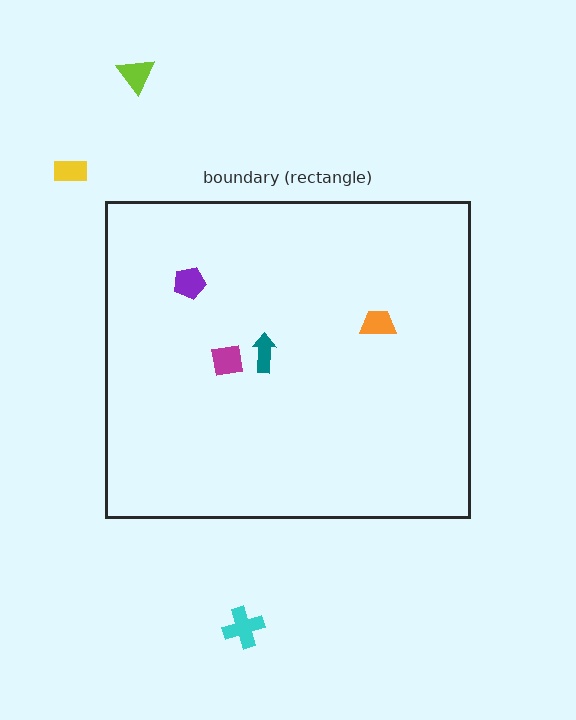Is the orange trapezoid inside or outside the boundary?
Inside.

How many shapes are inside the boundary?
4 inside, 3 outside.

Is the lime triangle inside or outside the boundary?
Outside.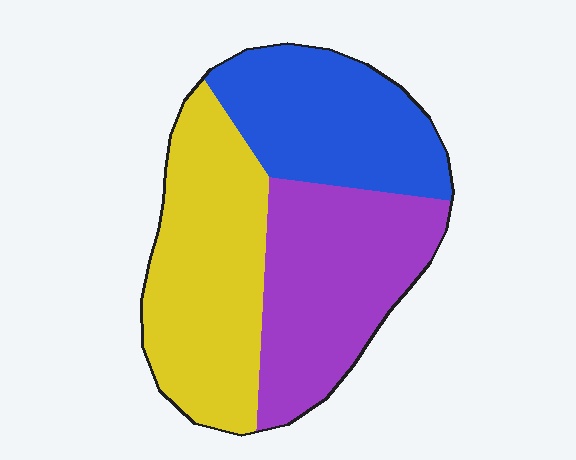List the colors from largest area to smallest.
From largest to smallest: yellow, purple, blue.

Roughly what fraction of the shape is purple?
Purple covers around 35% of the shape.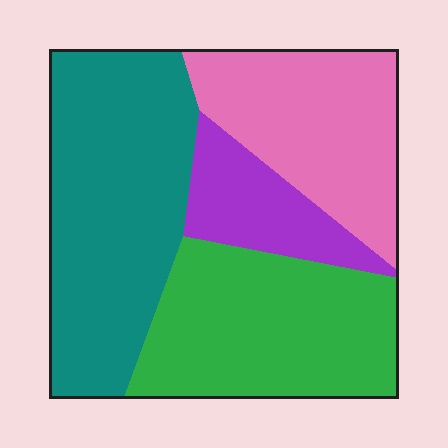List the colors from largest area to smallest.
From largest to smallest: teal, green, pink, purple.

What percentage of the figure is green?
Green covers around 30% of the figure.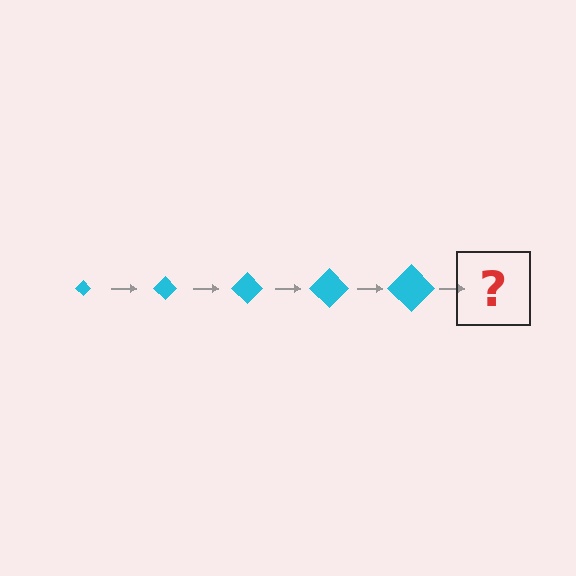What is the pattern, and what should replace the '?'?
The pattern is that the diamond gets progressively larger each step. The '?' should be a cyan diamond, larger than the previous one.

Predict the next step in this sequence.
The next step is a cyan diamond, larger than the previous one.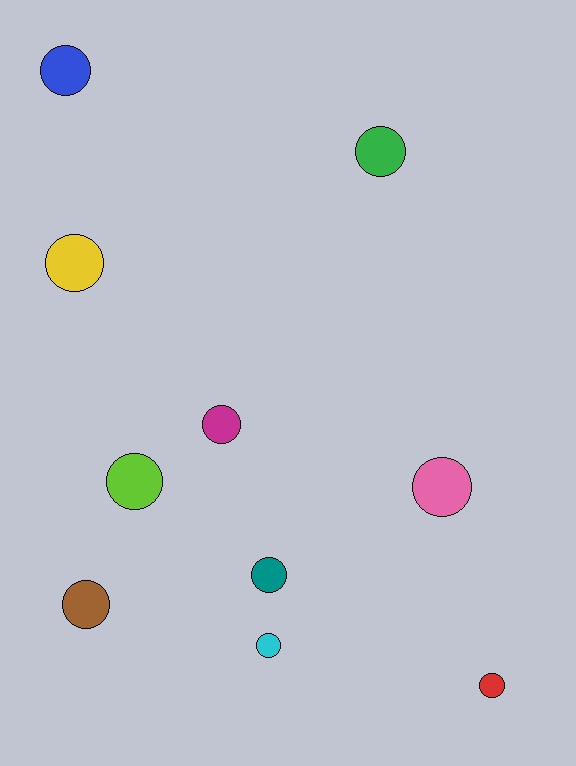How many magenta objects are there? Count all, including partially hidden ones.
There is 1 magenta object.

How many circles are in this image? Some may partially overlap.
There are 10 circles.